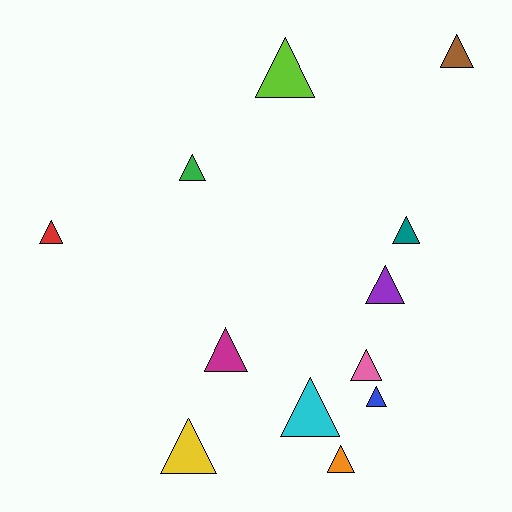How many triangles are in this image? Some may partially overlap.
There are 12 triangles.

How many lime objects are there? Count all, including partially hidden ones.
There is 1 lime object.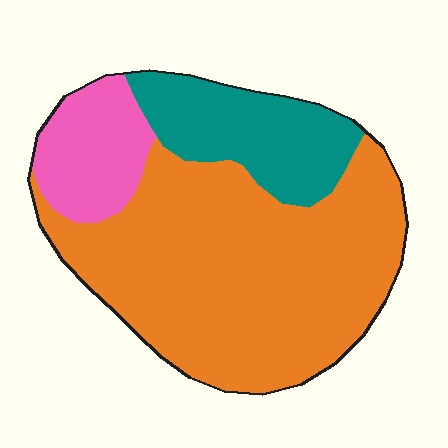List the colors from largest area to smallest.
From largest to smallest: orange, teal, pink.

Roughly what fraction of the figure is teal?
Teal takes up about one fifth (1/5) of the figure.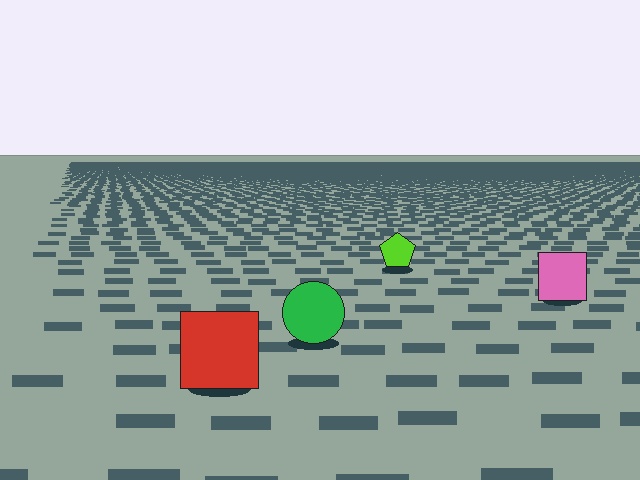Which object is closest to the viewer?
The red square is closest. The texture marks near it are larger and more spread out.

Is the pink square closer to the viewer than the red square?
No. The red square is closer — you can tell from the texture gradient: the ground texture is coarser near it.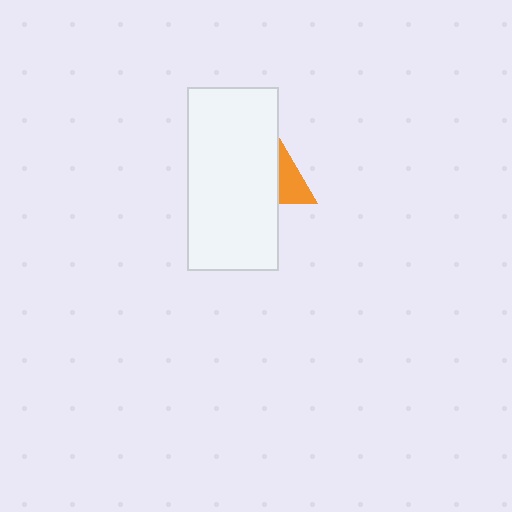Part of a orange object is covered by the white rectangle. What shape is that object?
It is a triangle.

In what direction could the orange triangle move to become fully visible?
The orange triangle could move right. That would shift it out from behind the white rectangle entirely.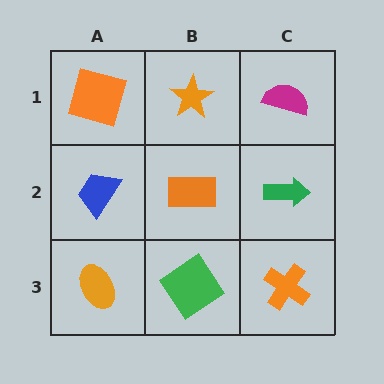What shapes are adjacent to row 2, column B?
An orange star (row 1, column B), a green diamond (row 3, column B), a blue trapezoid (row 2, column A), a green arrow (row 2, column C).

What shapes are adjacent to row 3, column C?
A green arrow (row 2, column C), a green diamond (row 3, column B).